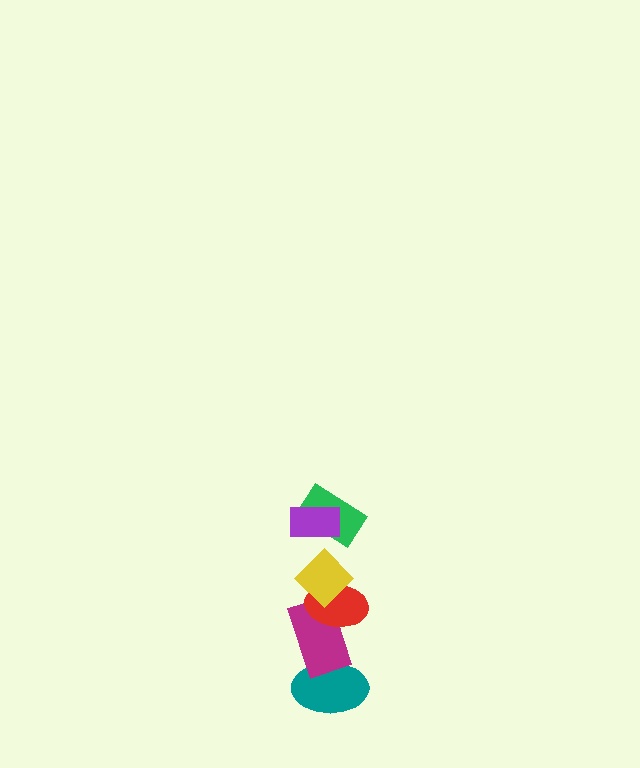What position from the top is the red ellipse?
The red ellipse is 4th from the top.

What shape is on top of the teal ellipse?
The magenta rectangle is on top of the teal ellipse.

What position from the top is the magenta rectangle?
The magenta rectangle is 5th from the top.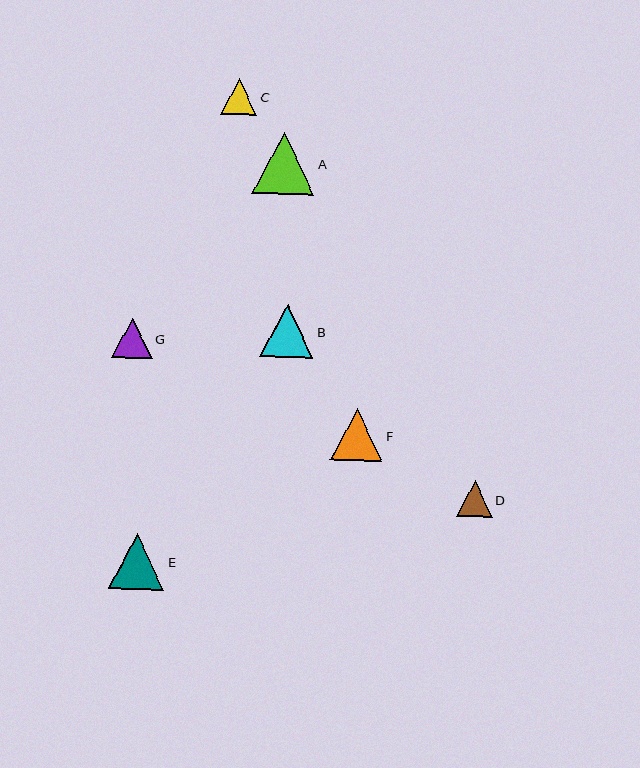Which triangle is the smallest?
Triangle D is the smallest with a size of approximately 36 pixels.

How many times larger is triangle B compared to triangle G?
Triangle B is approximately 1.3 times the size of triangle G.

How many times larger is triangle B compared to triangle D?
Triangle B is approximately 1.5 times the size of triangle D.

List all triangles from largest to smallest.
From largest to smallest: A, E, B, F, G, C, D.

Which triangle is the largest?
Triangle A is the largest with a size of approximately 62 pixels.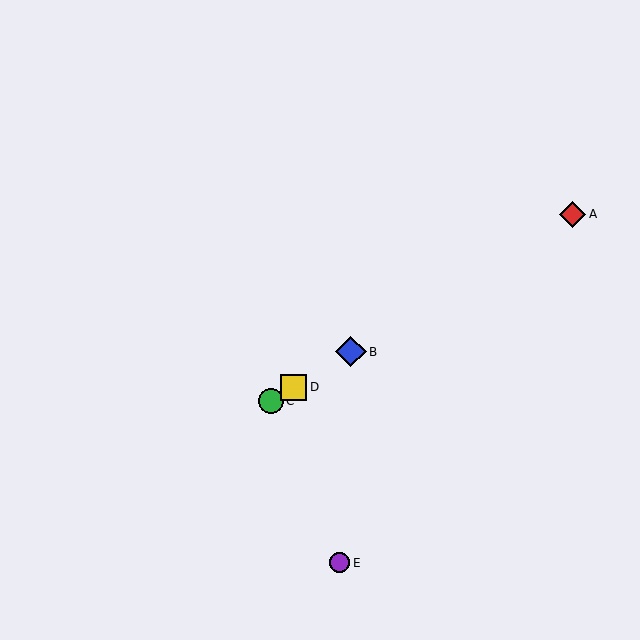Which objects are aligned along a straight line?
Objects A, B, C, D are aligned along a straight line.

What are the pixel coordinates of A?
Object A is at (573, 214).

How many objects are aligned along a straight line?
4 objects (A, B, C, D) are aligned along a straight line.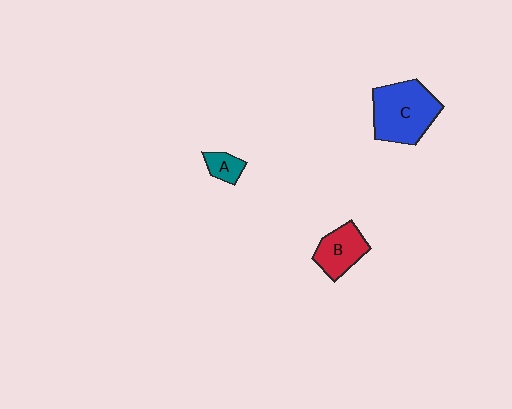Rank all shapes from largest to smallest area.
From largest to smallest: C (blue), B (red), A (teal).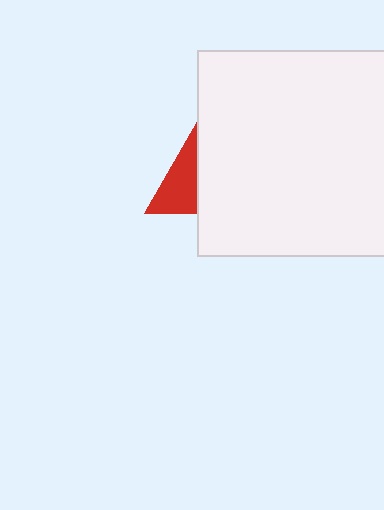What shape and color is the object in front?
The object in front is a white rectangle.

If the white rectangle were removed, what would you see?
You would see the complete red triangle.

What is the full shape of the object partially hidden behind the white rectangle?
The partially hidden object is a red triangle.